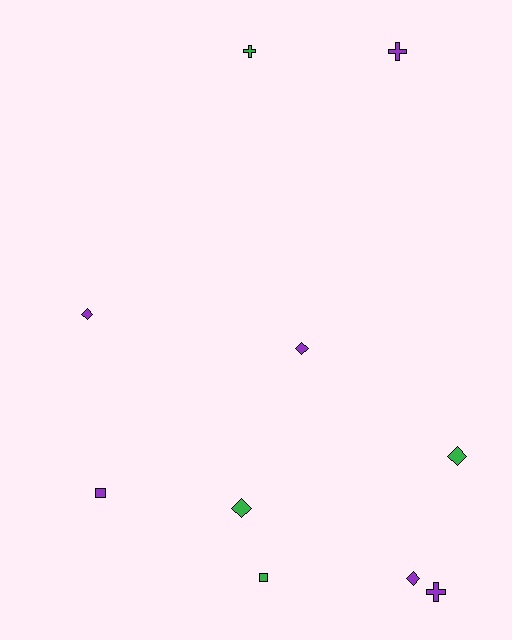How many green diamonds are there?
There are 2 green diamonds.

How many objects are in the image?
There are 10 objects.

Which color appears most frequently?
Purple, with 6 objects.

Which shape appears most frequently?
Diamond, with 5 objects.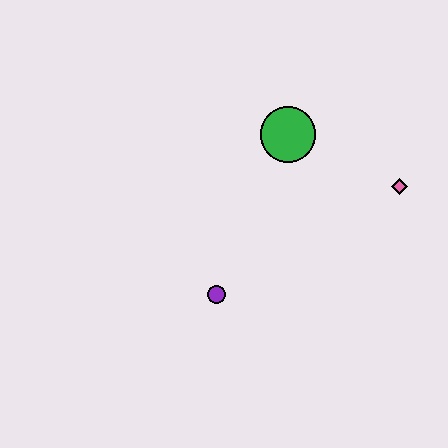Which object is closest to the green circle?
The pink diamond is closest to the green circle.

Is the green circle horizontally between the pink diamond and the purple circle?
Yes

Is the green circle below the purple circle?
No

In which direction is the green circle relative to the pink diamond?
The green circle is to the left of the pink diamond.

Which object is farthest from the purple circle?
The pink diamond is farthest from the purple circle.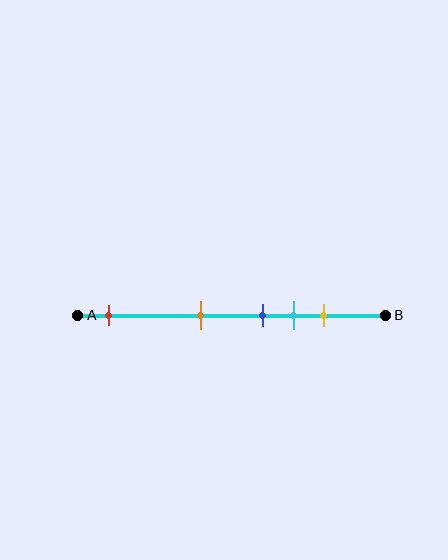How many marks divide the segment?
There are 5 marks dividing the segment.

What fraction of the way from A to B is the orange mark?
The orange mark is approximately 40% (0.4) of the way from A to B.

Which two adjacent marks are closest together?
The blue and cyan marks are the closest adjacent pair.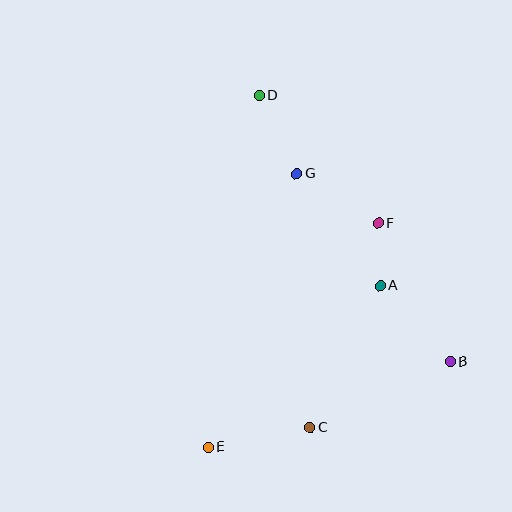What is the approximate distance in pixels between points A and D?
The distance between A and D is approximately 225 pixels.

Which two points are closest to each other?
Points A and F are closest to each other.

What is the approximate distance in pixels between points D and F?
The distance between D and F is approximately 175 pixels.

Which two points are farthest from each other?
Points D and E are farthest from each other.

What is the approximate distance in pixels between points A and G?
The distance between A and G is approximately 140 pixels.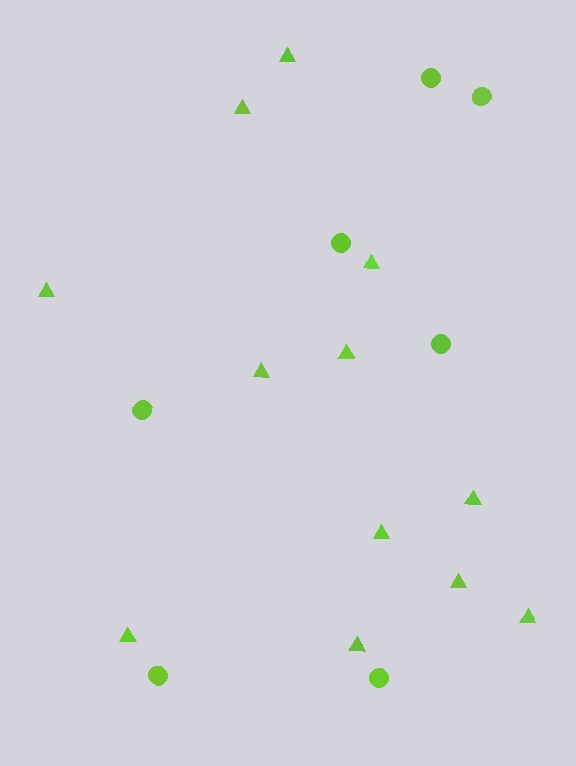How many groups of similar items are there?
There are 2 groups: one group of triangles (12) and one group of circles (7).